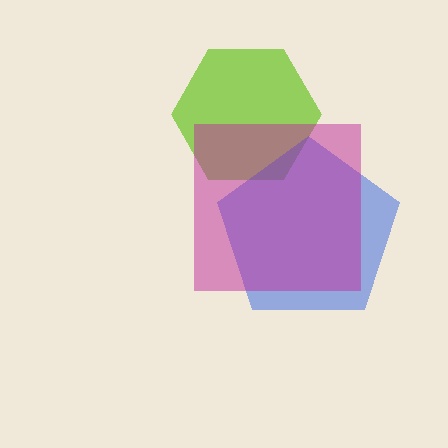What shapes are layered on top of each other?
The layered shapes are: a lime hexagon, a blue pentagon, a magenta square.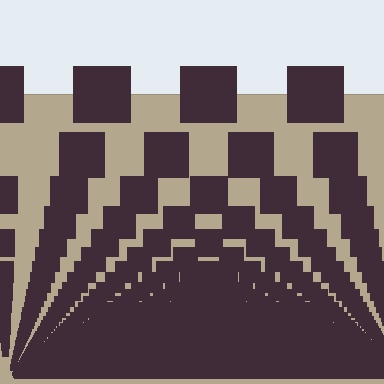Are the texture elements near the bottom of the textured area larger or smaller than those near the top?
Smaller. The gradient is inverted — elements near the bottom are smaller and denser.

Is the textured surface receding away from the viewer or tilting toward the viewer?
The surface appears to tilt toward the viewer. Texture elements get larger and sparser toward the top.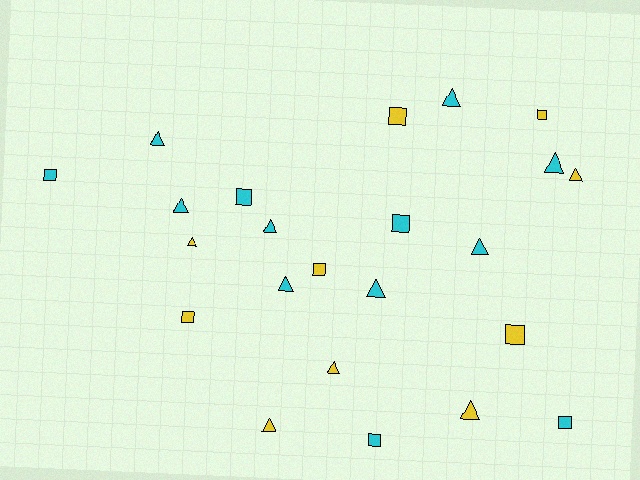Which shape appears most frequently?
Triangle, with 13 objects.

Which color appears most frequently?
Cyan, with 13 objects.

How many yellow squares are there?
There are 5 yellow squares.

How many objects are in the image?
There are 23 objects.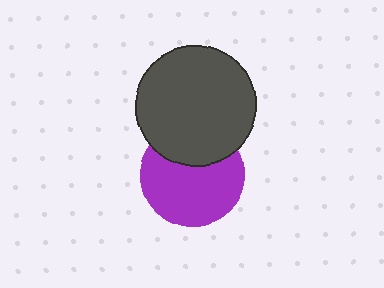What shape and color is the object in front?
The object in front is a dark gray circle.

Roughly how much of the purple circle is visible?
Most of it is visible (roughly 68%).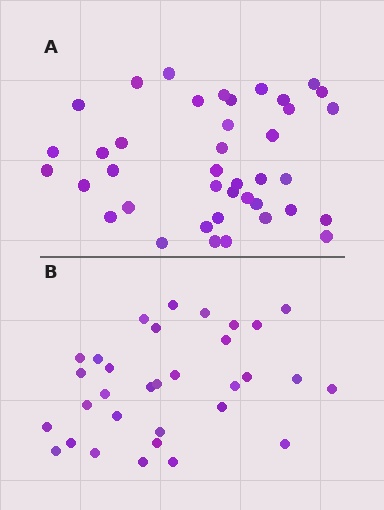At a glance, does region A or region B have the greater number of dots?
Region A (the top region) has more dots.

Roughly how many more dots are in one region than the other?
Region A has roughly 8 or so more dots than region B.